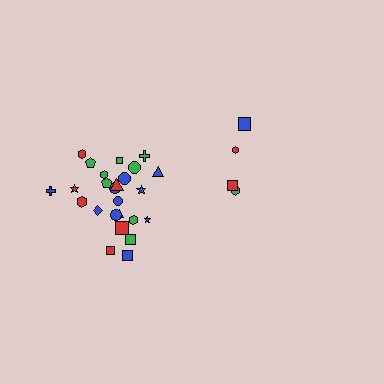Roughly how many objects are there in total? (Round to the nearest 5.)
Roughly 30 objects in total.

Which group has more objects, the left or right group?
The left group.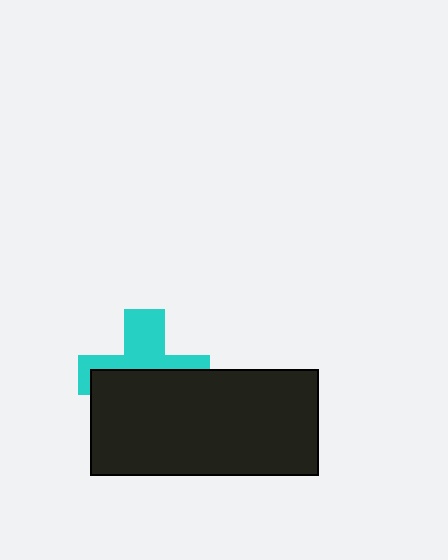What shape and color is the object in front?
The object in front is a black rectangle.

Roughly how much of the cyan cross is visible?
A small part of it is visible (roughly 45%).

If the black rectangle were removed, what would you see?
You would see the complete cyan cross.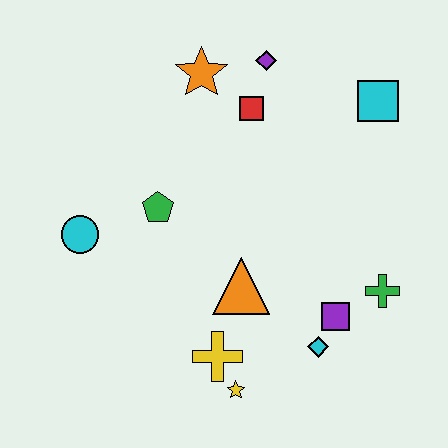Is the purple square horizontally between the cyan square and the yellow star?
Yes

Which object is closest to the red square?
The purple diamond is closest to the red square.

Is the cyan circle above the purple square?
Yes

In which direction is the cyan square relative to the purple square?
The cyan square is above the purple square.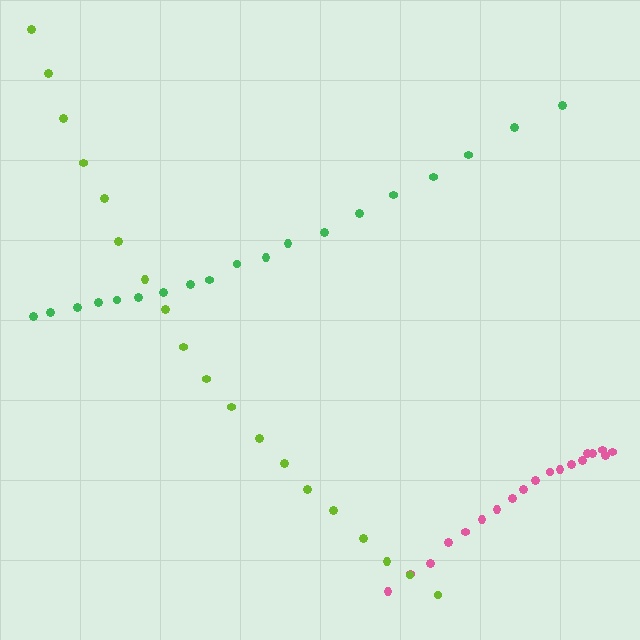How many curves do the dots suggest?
There are 3 distinct paths.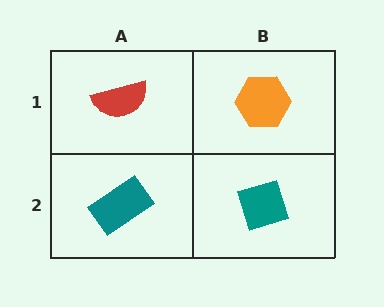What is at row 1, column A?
A red semicircle.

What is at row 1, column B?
An orange hexagon.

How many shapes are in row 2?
2 shapes.